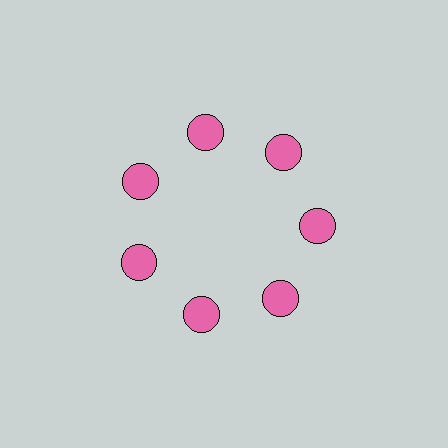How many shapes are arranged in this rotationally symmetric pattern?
There are 7 shapes, arranged in 7 groups of 1.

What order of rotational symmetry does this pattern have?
This pattern has 7-fold rotational symmetry.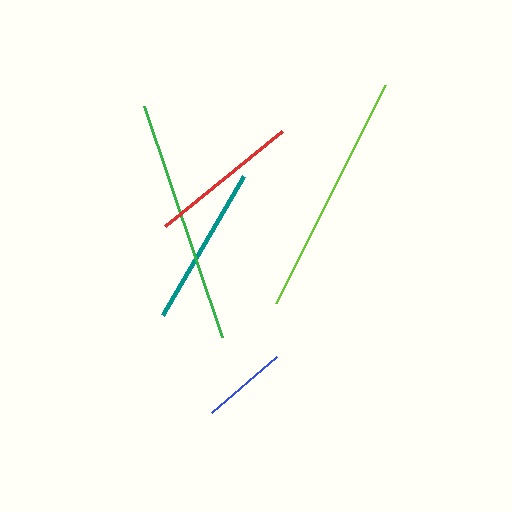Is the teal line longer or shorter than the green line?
The green line is longer than the teal line.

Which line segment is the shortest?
The blue line is the shortest at approximately 86 pixels.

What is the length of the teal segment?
The teal segment is approximately 161 pixels long.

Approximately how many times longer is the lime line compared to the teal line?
The lime line is approximately 1.5 times the length of the teal line.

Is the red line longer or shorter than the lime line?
The lime line is longer than the red line.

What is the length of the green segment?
The green segment is approximately 244 pixels long.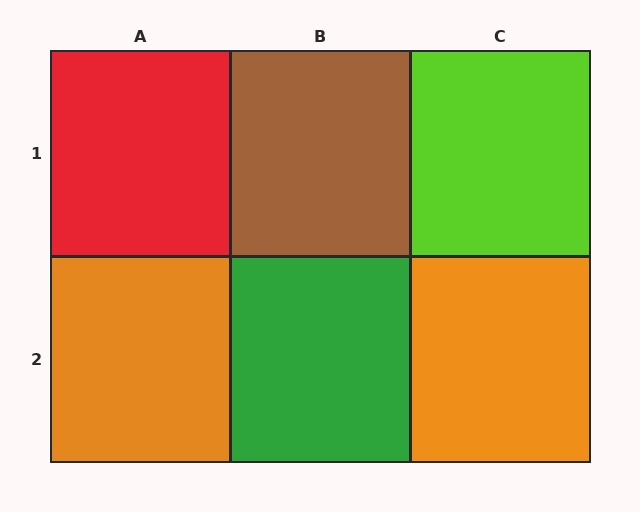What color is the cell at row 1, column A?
Red.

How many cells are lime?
1 cell is lime.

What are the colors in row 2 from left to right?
Orange, green, orange.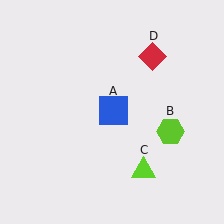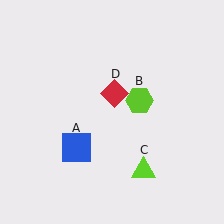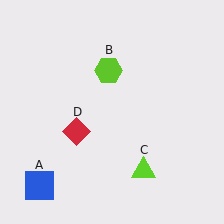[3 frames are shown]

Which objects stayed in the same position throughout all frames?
Lime triangle (object C) remained stationary.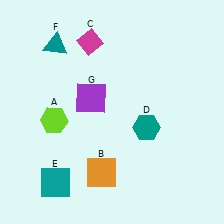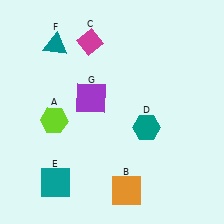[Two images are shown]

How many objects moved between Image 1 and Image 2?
1 object moved between the two images.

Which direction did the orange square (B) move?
The orange square (B) moved right.